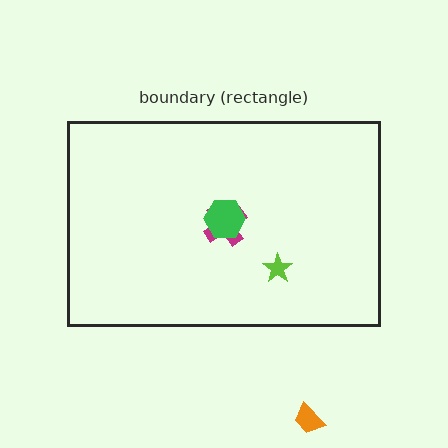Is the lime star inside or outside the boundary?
Inside.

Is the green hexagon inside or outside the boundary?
Inside.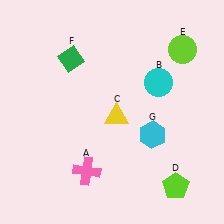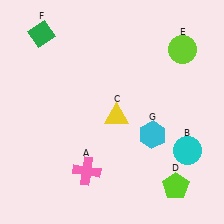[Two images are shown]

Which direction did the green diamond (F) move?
The green diamond (F) moved left.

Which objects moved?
The objects that moved are: the cyan circle (B), the green diamond (F).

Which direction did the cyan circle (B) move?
The cyan circle (B) moved down.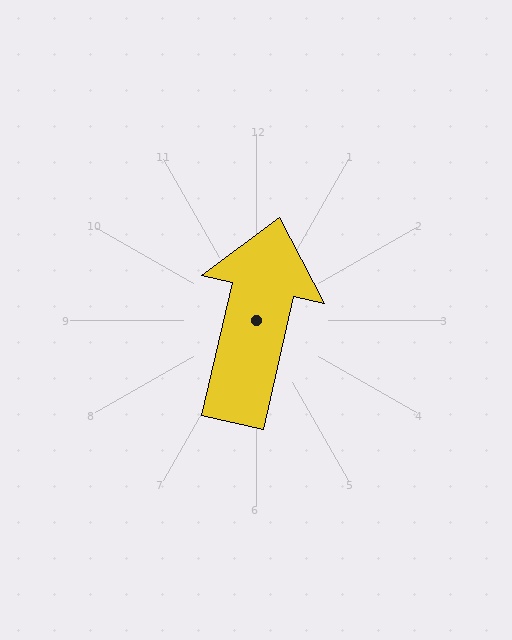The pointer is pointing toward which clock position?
Roughly 12 o'clock.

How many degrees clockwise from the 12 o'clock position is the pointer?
Approximately 13 degrees.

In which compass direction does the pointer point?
North.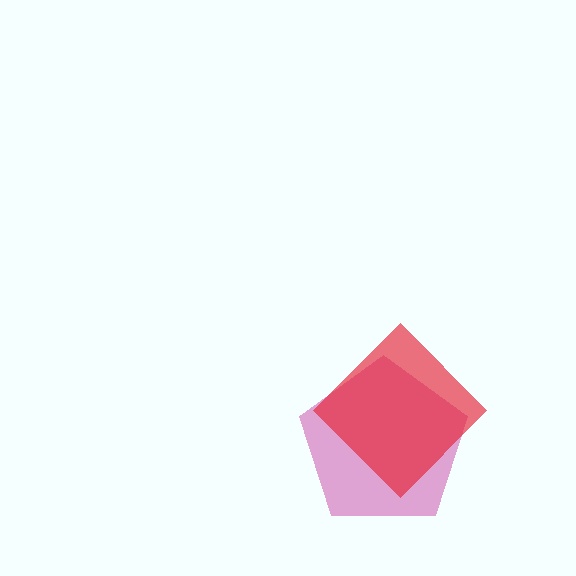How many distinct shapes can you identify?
There are 2 distinct shapes: a magenta pentagon, a red diamond.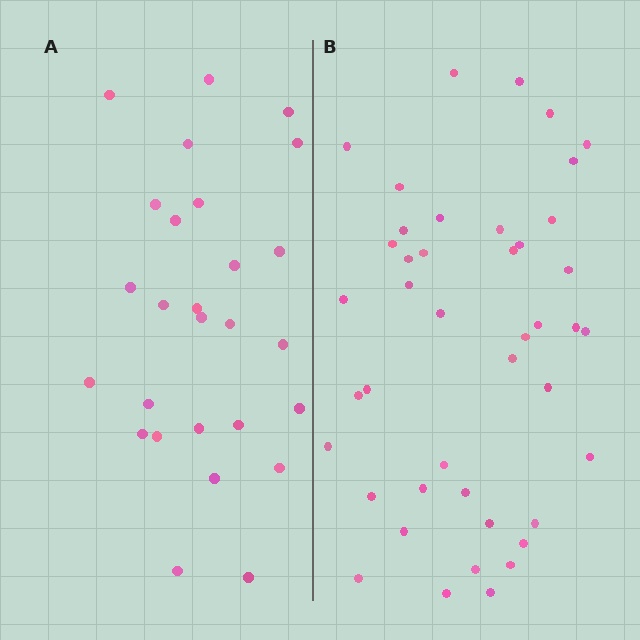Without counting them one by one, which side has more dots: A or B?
Region B (the right region) has more dots.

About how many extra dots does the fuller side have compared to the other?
Region B has approximately 15 more dots than region A.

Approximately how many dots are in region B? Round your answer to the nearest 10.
About 40 dots. (The exact count is 43, which rounds to 40.)